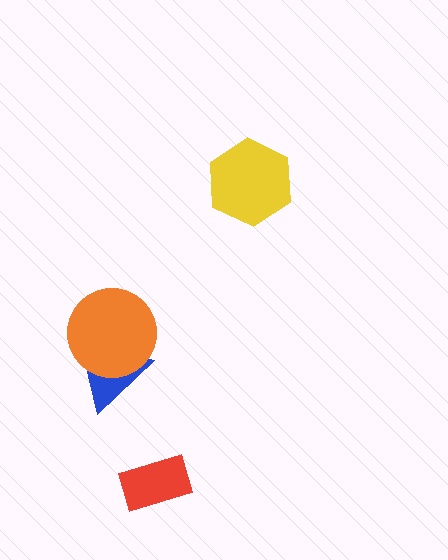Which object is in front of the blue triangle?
The orange circle is in front of the blue triangle.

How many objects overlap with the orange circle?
1 object overlaps with the orange circle.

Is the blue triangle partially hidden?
Yes, it is partially covered by another shape.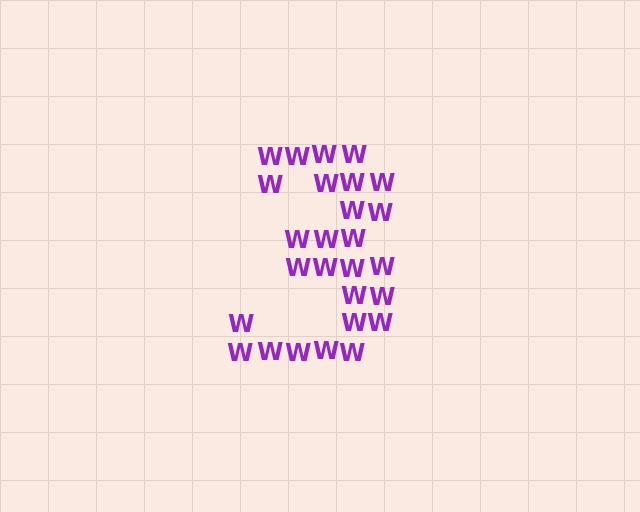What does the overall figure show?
The overall figure shows the digit 3.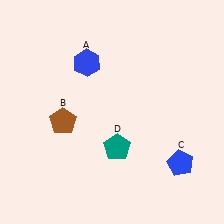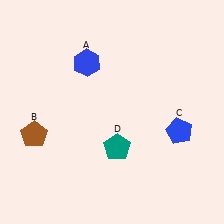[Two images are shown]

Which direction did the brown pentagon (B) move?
The brown pentagon (B) moved left.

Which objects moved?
The objects that moved are: the brown pentagon (B), the blue pentagon (C).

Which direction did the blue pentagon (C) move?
The blue pentagon (C) moved up.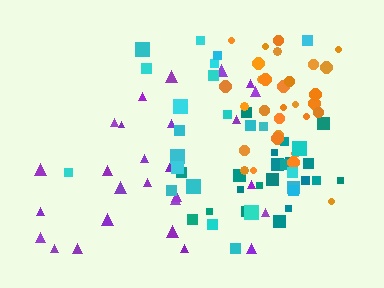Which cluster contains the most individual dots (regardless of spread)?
Orange (30).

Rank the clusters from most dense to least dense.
orange, teal, purple, cyan.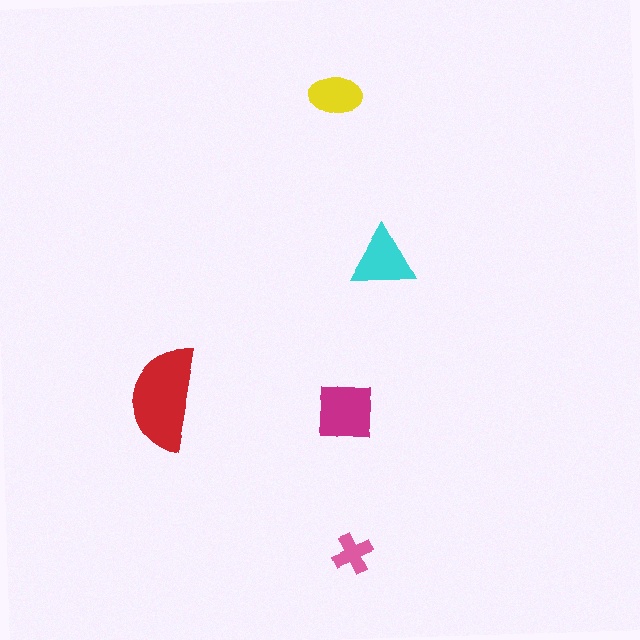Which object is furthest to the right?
The cyan triangle is rightmost.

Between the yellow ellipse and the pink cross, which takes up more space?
The yellow ellipse.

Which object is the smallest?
The pink cross.